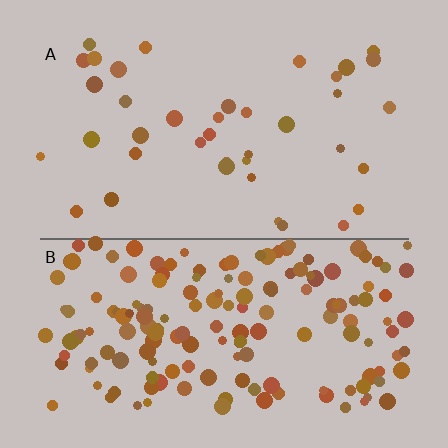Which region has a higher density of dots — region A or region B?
B (the bottom).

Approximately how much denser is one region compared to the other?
Approximately 4.3× — region B over region A.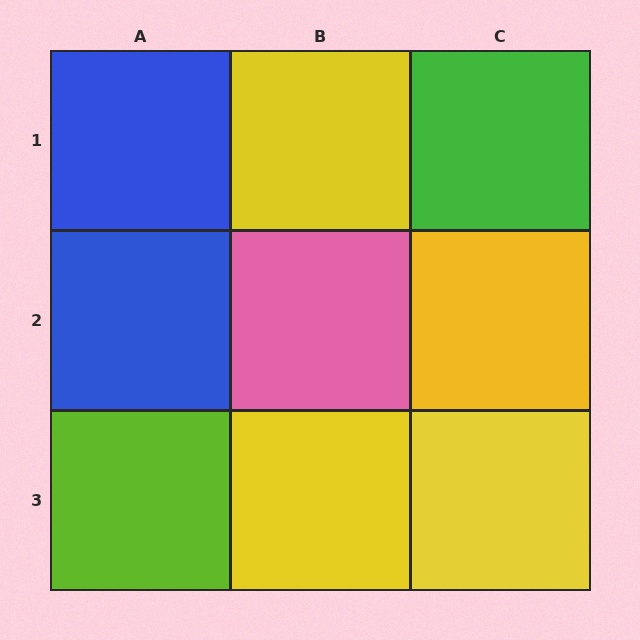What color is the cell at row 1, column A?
Blue.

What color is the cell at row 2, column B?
Pink.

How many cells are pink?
1 cell is pink.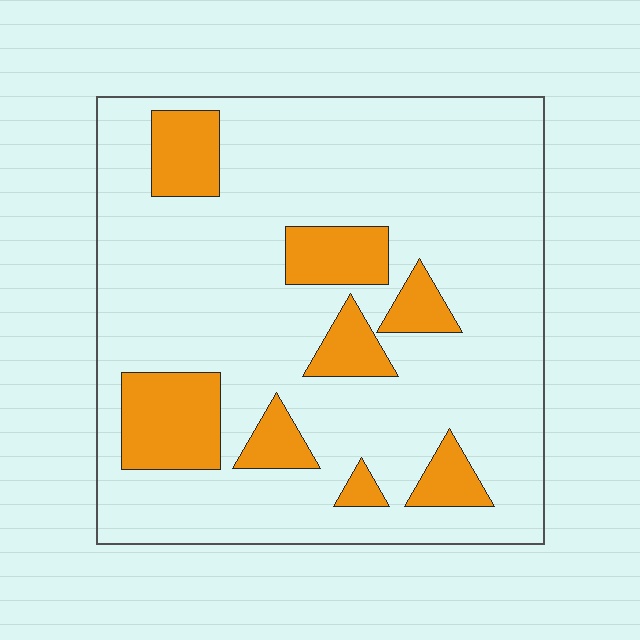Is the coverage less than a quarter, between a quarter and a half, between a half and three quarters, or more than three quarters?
Less than a quarter.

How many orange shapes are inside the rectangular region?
8.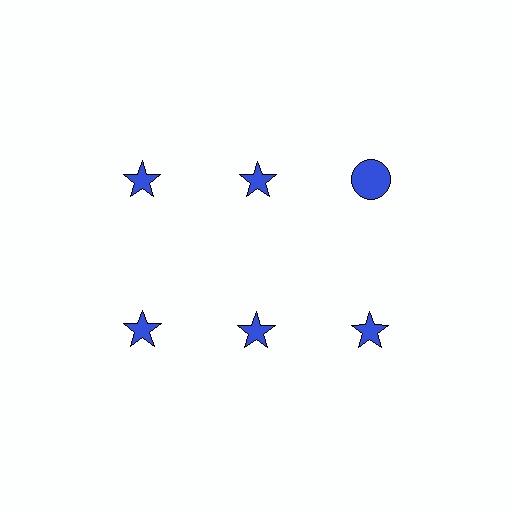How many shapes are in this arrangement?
There are 6 shapes arranged in a grid pattern.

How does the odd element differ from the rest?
It has a different shape: circle instead of star.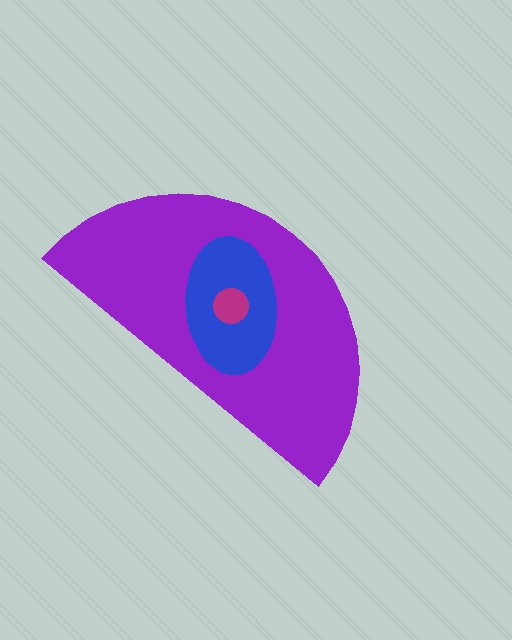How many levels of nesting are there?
3.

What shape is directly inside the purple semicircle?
The blue ellipse.